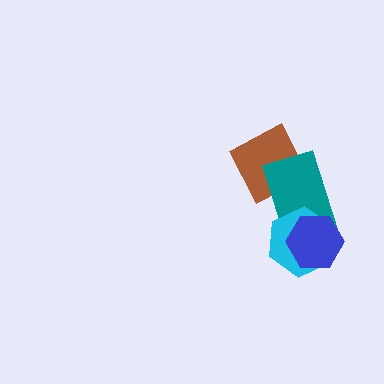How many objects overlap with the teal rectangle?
3 objects overlap with the teal rectangle.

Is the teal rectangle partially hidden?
Yes, it is partially covered by another shape.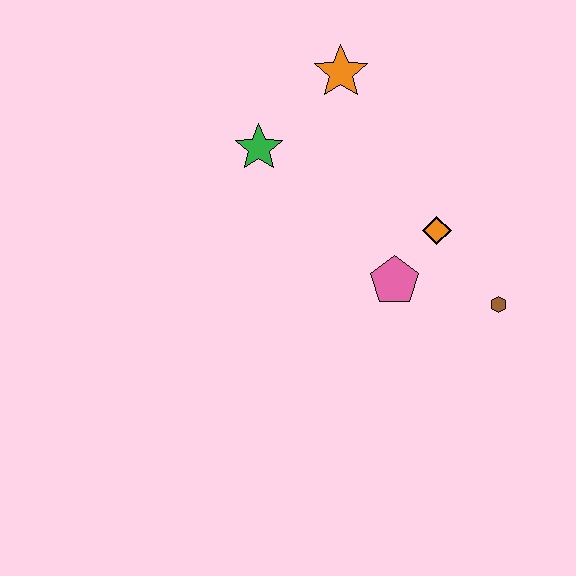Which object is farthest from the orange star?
The brown hexagon is farthest from the orange star.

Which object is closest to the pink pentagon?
The orange diamond is closest to the pink pentagon.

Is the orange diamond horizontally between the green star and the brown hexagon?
Yes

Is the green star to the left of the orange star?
Yes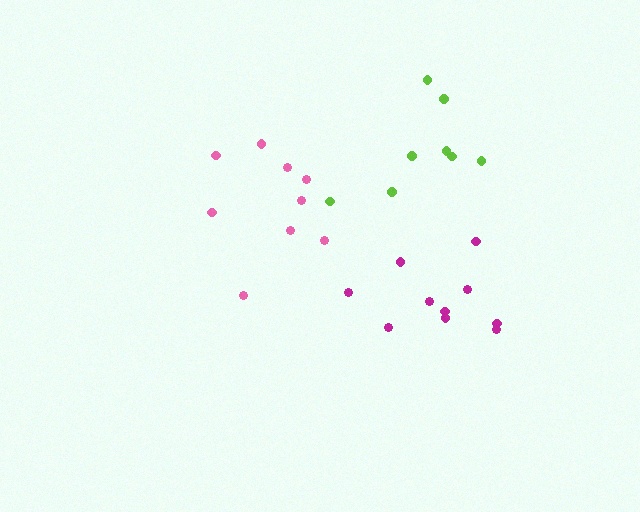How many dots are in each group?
Group 1: 10 dots, Group 2: 8 dots, Group 3: 9 dots (27 total).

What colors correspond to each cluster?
The clusters are colored: magenta, lime, pink.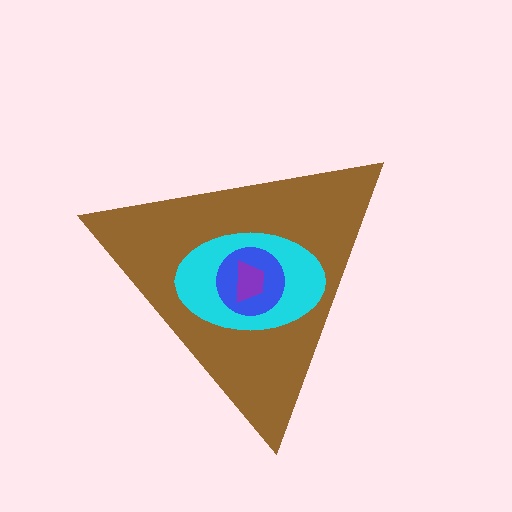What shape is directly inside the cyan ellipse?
The blue circle.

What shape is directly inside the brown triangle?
The cyan ellipse.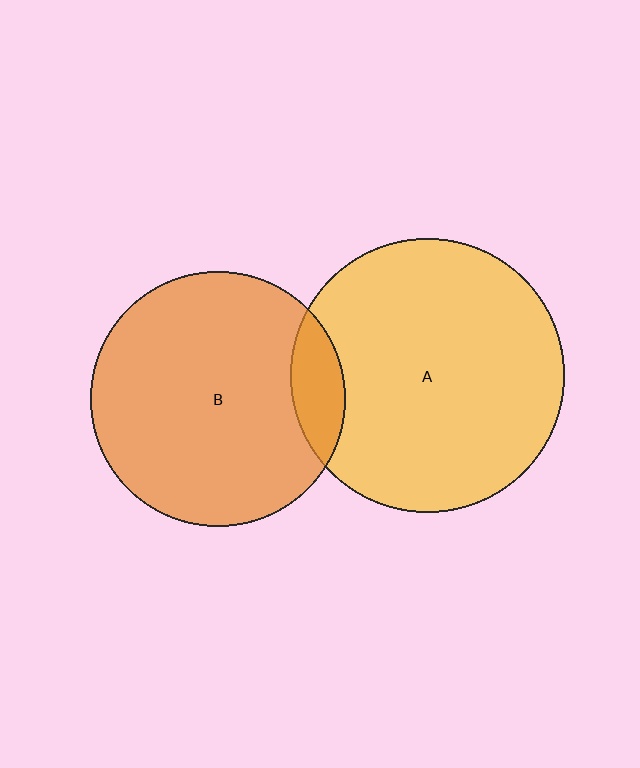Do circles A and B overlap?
Yes.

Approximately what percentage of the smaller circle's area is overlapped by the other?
Approximately 10%.